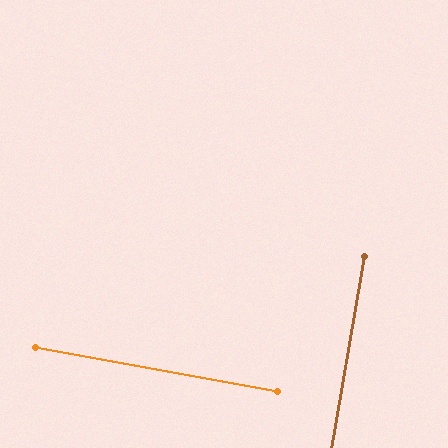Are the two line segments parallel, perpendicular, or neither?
Perpendicular — they meet at approximately 90°.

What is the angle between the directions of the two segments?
Approximately 90 degrees.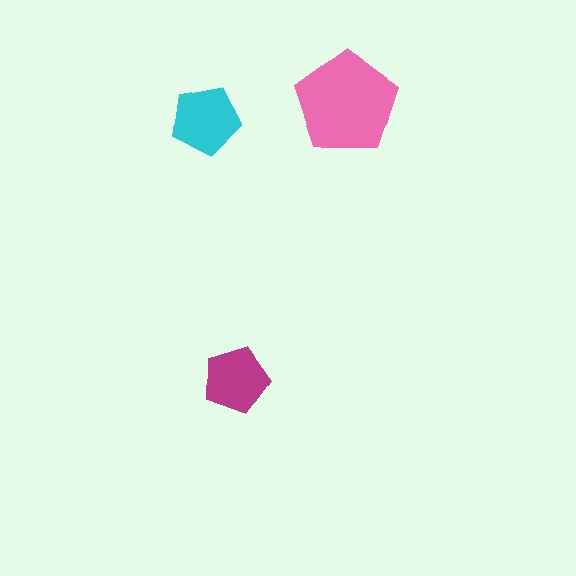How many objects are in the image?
There are 3 objects in the image.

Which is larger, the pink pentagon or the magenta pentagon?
The pink one.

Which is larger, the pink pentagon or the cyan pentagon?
The pink one.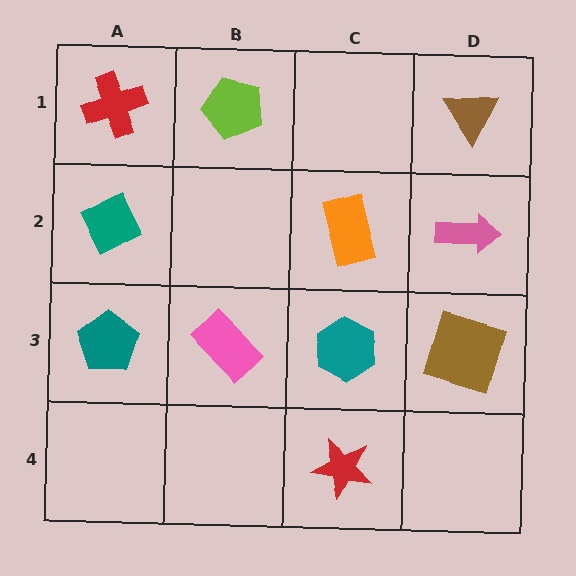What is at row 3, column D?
A brown square.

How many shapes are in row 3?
4 shapes.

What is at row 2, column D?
A pink arrow.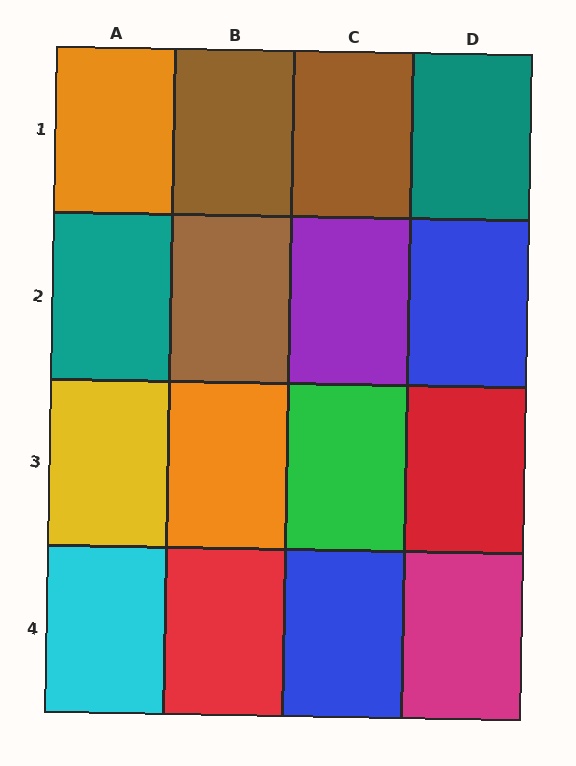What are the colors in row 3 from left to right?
Yellow, orange, green, red.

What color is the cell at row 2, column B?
Brown.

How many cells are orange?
2 cells are orange.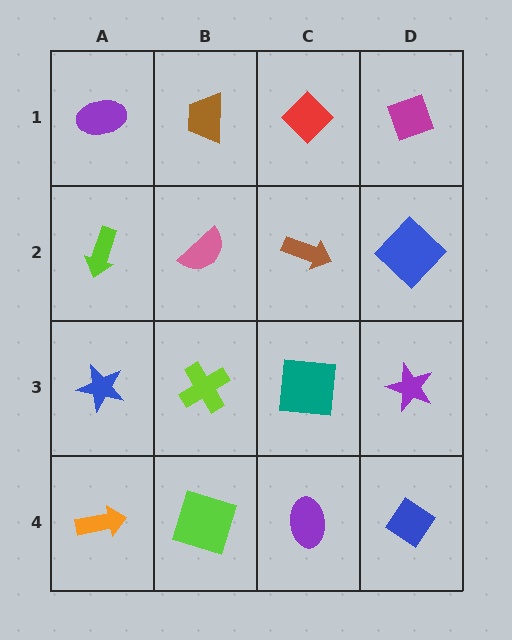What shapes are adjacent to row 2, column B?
A brown trapezoid (row 1, column B), a lime cross (row 3, column B), a lime arrow (row 2, column A), a brown arrow (row 2, column C).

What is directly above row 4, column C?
A teal square.